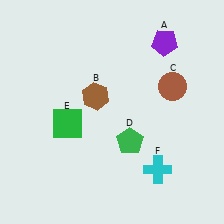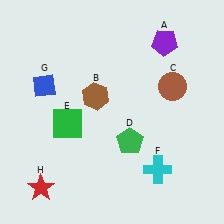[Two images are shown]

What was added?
A blue diamond (G), a red star (H) were added in Image 2.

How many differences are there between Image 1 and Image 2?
There are 2 differences between the two images.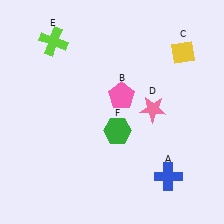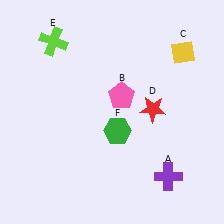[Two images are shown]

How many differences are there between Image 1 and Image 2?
There are 2 differences between the two images.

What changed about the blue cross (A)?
In Image 1, A is blue. In Image 2, it changed to purple.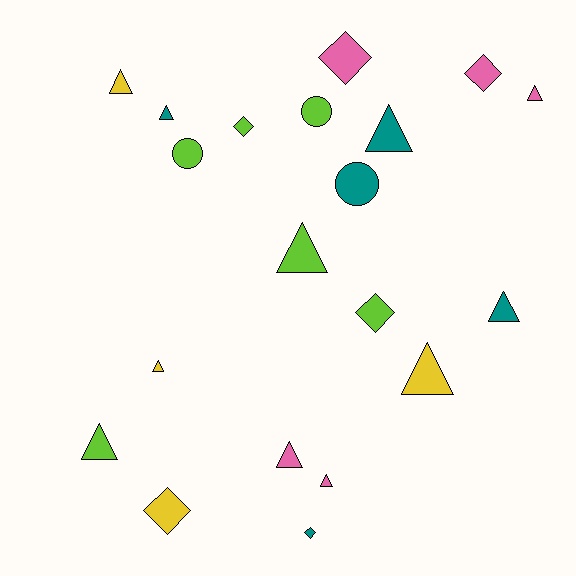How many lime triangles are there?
There are 2 lime triangles.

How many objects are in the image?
There are 20 objects.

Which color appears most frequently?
Lime, with 6 objects.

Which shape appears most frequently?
Triangle, with 11 objects.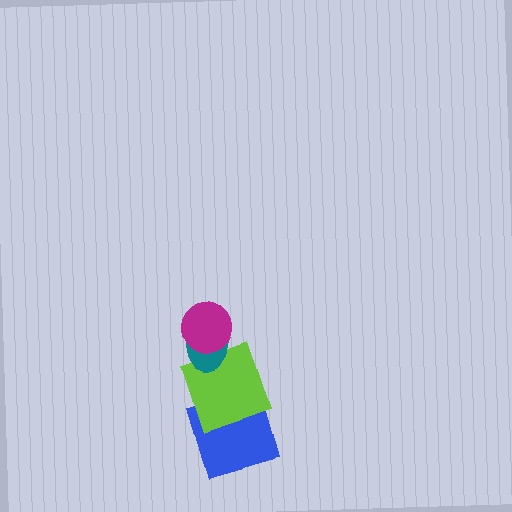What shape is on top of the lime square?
The teal ellipse is on top of the lime square.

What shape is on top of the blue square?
The lime square is on top of the blue square.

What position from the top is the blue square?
The blue square is 4th from the top.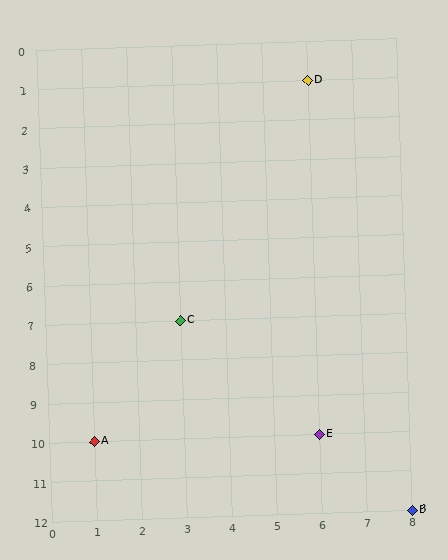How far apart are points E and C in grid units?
Points E and C are 3 columns and 3 rows apart (about 4.2 grid units diagonally).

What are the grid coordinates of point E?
Point E is at grid coordinates (6, 10).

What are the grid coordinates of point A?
Point A is at grid coordinates (1, 10).